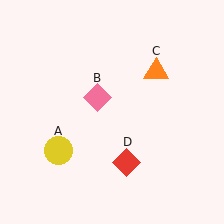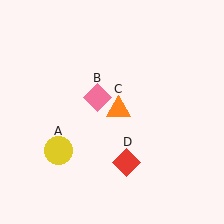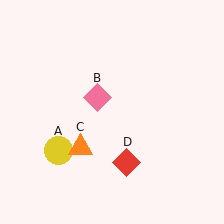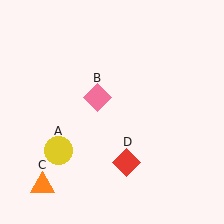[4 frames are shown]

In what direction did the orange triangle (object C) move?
The orange triangle (object C) moved down and to the left.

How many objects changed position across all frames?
1 object changed position: orange triangle (object C).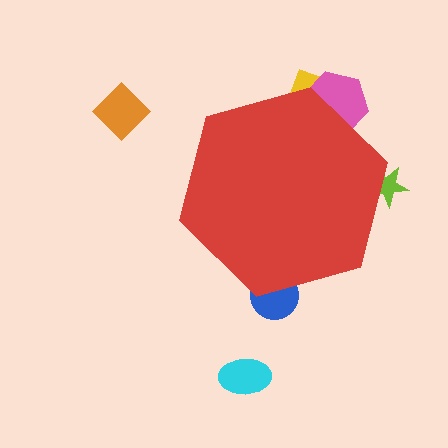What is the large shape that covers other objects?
A red hexagon.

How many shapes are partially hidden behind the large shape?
4 shapes are partially hidden.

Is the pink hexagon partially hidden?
Yes, the pink hexagon is partially hidden behind the red hexagon.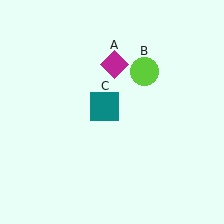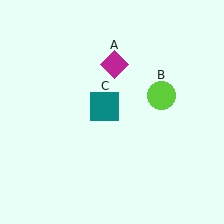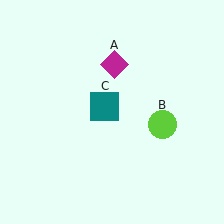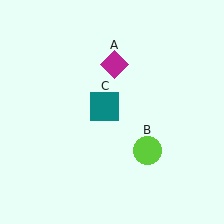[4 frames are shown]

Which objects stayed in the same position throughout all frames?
Magenta diamond (object A) and teal square (object C) remained stationary.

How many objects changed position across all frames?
1 object changed position: lime circle (object B).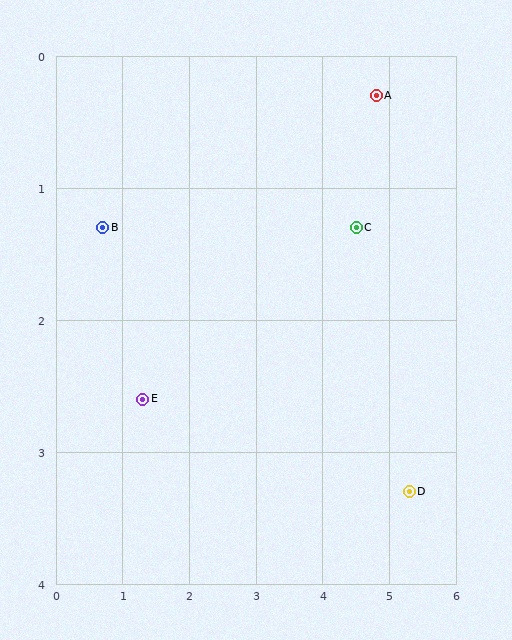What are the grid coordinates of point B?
Point B is at approximately (0.7, 1.3).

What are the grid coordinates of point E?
Point E is at approximately (1.3, 2.6).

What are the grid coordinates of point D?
Point D is at approximately (5.3, 3.3).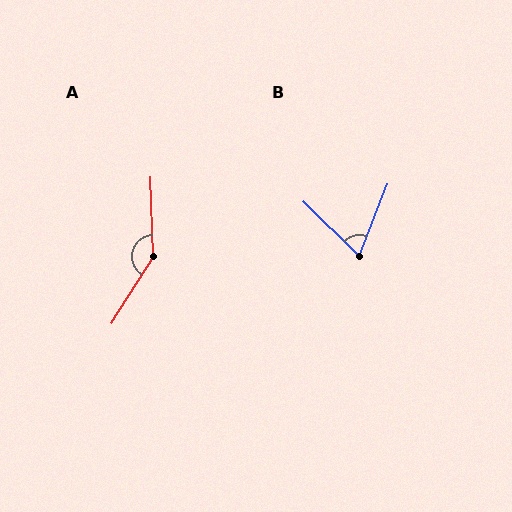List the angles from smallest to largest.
B (67°), A (146°).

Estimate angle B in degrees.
Approximately 67 degrees.